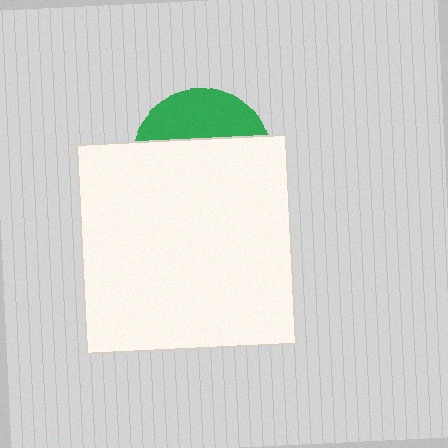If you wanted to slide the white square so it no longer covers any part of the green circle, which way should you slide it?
Slide it down — that is the most direct way to separate the two shapes.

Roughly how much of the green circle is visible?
A small part of it is visible (roughly 33%).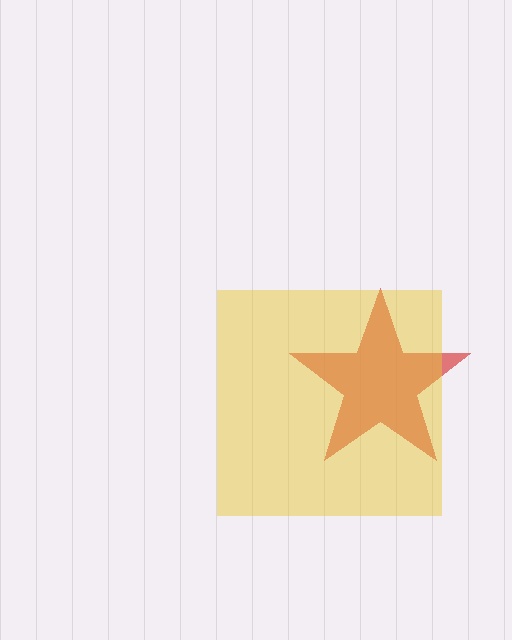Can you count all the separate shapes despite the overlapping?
Yes, there are 2 separate shapes.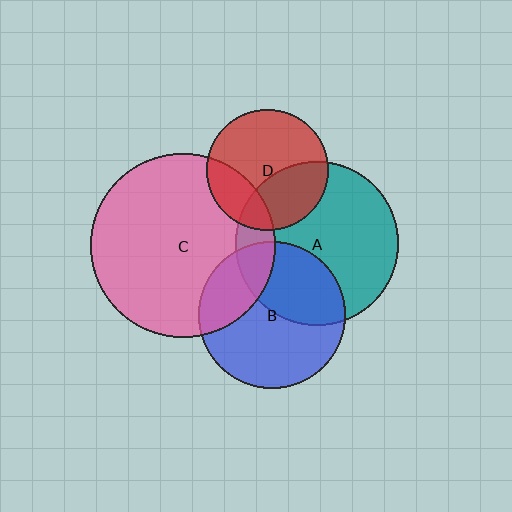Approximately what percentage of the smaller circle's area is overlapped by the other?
Approximately 35%.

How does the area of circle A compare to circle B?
Approximately 1.2 times.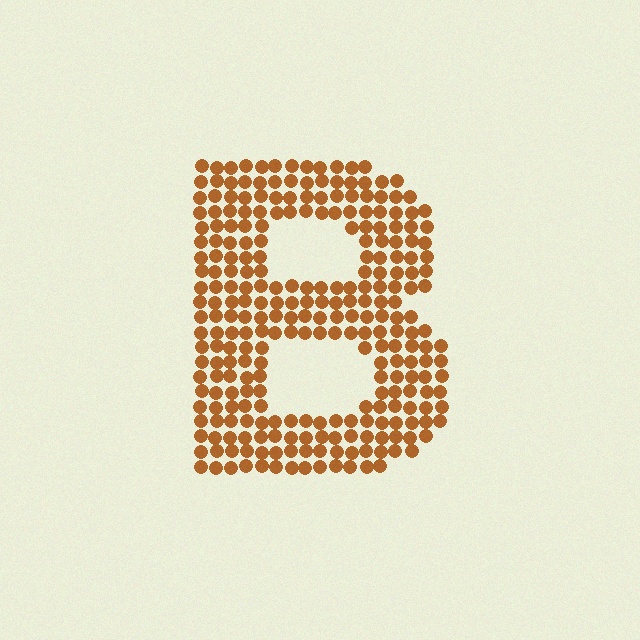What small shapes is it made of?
It is made of small circles.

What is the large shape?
The large shape is the letter B.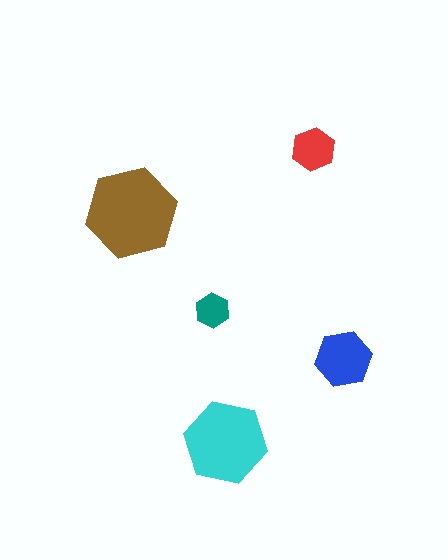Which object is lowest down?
The cyan hexagon is bottommost.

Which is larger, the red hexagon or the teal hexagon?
The red one.